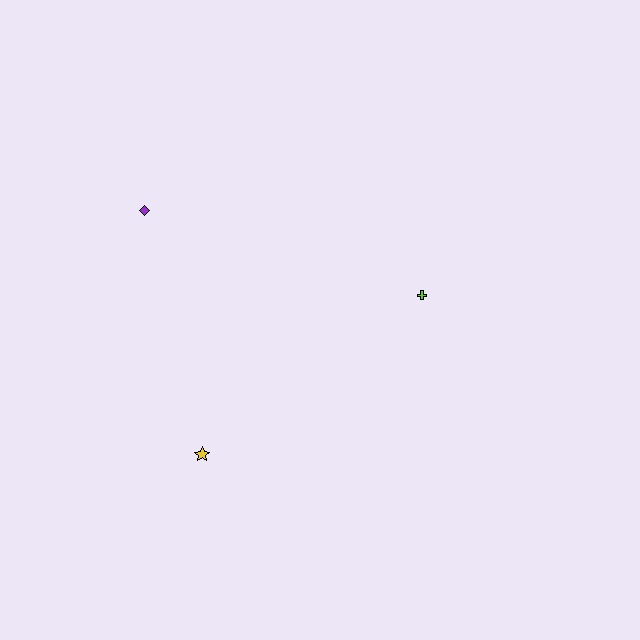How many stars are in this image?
There is 1 star.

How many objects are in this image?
There are 3 objects.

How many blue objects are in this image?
There are no blue objects.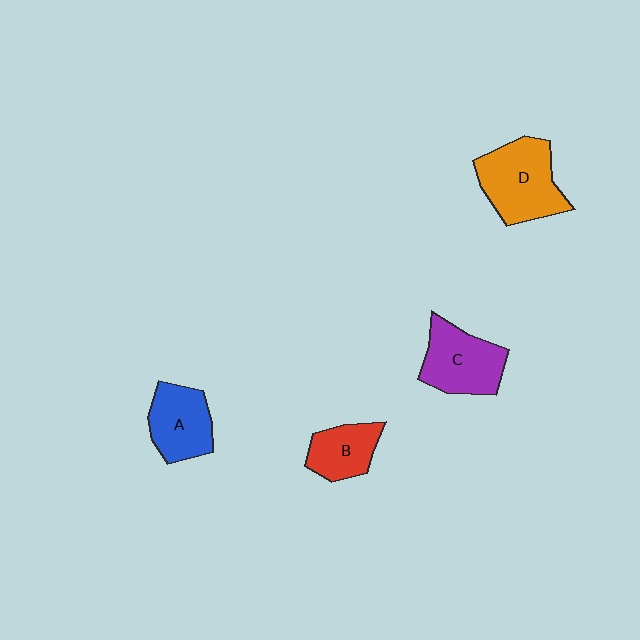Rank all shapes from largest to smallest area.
From largest to smallest: D (orange), C (purple), A (blue), B (red).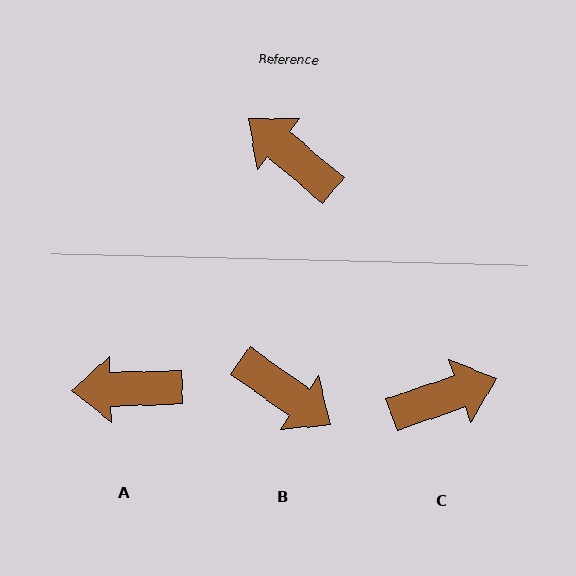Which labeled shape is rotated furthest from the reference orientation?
B, about 175 degrees away.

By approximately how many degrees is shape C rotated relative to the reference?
Approximately 121 degrees clockwise.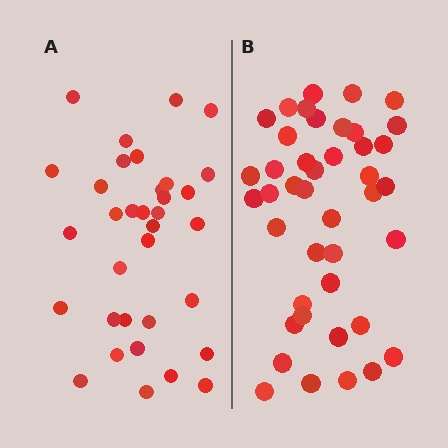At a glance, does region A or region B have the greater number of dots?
Region B (the right region) has more dots.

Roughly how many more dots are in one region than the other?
Region B has roughly 8 or so more dots than region A.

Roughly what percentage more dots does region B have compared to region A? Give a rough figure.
About 25% more.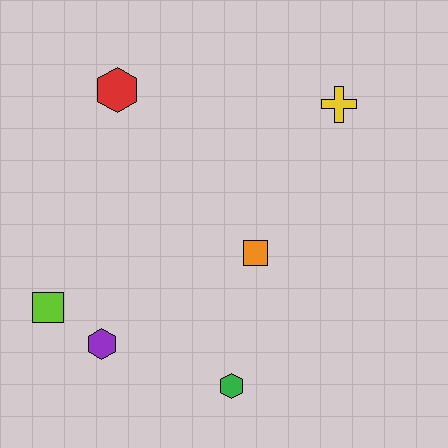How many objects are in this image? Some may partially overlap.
There are 6 objects.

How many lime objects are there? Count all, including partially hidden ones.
There is 1 lime object.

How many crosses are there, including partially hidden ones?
There is 1 cross.